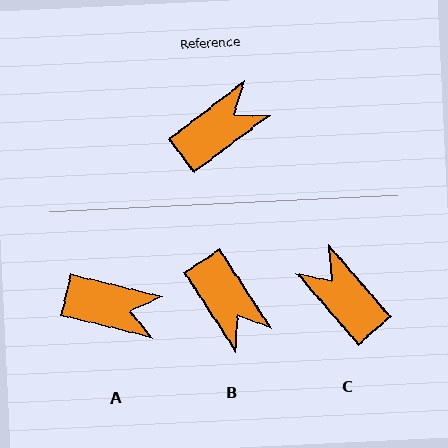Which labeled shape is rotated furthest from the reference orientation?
C, about 94 degrees away.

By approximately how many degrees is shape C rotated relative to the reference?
Approximately 94 degrees counter-clockwise.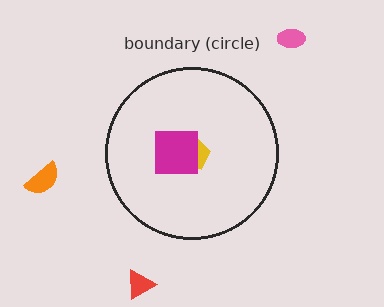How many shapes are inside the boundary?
2 inside, 3 outside.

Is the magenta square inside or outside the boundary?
Inside.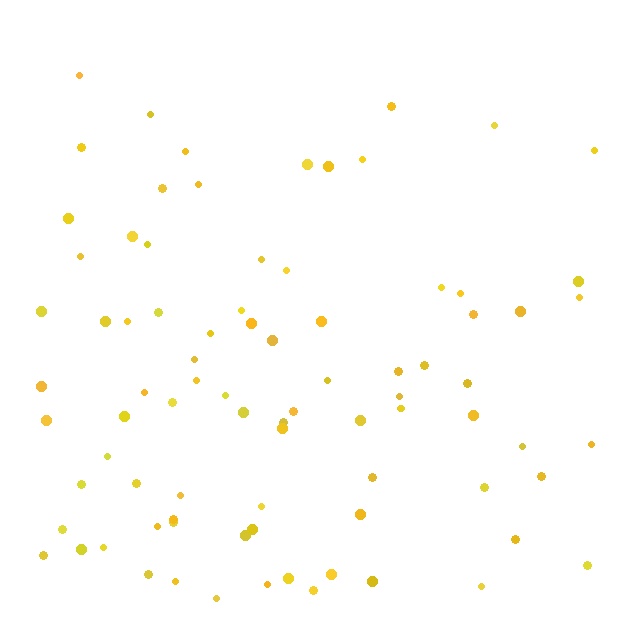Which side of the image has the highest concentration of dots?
The bottom.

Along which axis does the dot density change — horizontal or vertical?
Vertical.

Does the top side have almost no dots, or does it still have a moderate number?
Still a moderate number, just noticeably fewer than the bottom.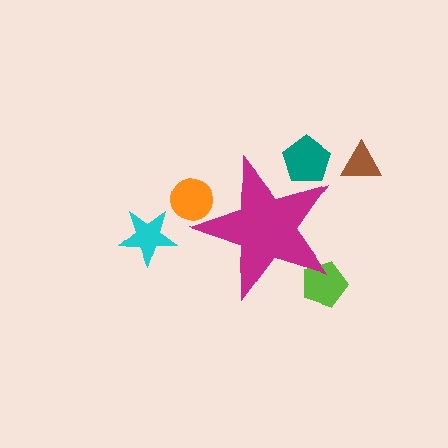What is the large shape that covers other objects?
A magenta star.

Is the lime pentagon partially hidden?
Yes, the lime pentagon is partially hidden behind the magenta star.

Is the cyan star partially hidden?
No, the cyan star is fully visible.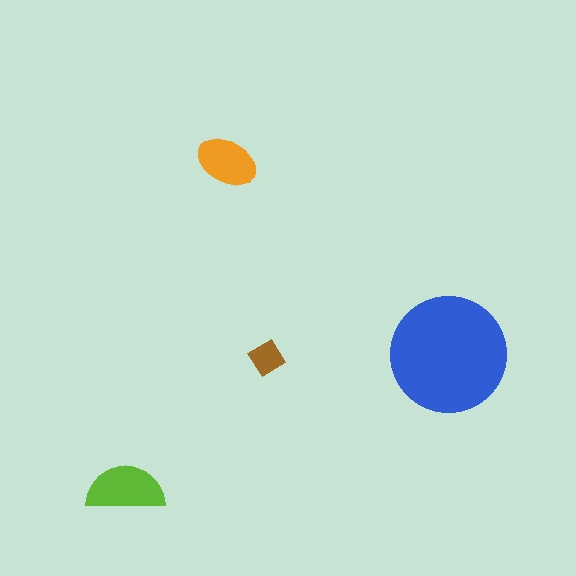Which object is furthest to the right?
The blue circle is rightmost.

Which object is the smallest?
The brown diamond.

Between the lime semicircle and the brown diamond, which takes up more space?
The lime semicircle.